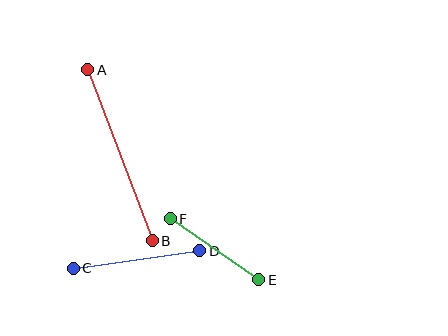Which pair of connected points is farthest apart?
Points A and B are farthest apart.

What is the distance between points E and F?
The distance is approximately 108 pixels.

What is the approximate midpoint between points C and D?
The midpoint is at approximately (137, 259) pixels.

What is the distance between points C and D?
The distance is approximately 128 pixels.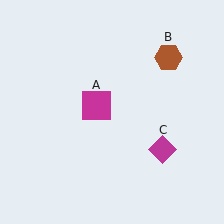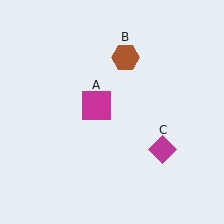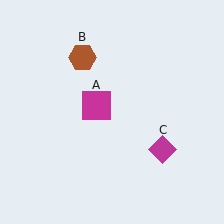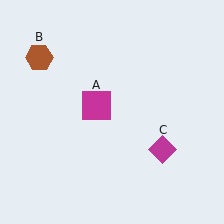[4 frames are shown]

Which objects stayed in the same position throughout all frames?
Magenta square (object A) and magenta diamond (object C) remained stationary.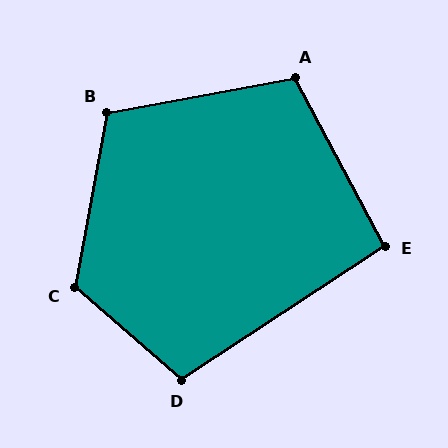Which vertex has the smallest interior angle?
E, at approximately 95 degrees.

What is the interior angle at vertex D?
Approximately 105 degrees (obtuse).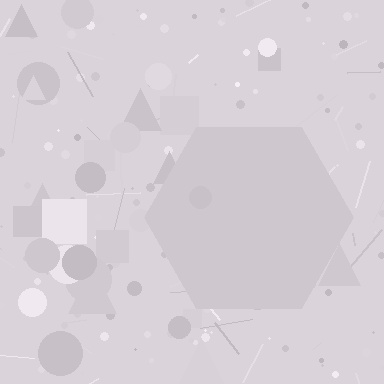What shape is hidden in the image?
A hexagon is hidden in the image.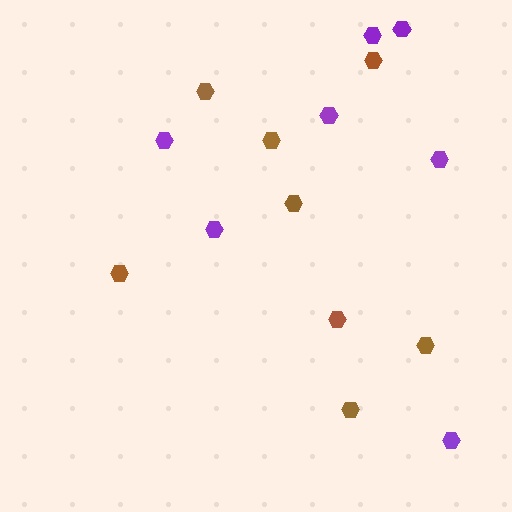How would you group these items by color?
There are 2 groups: one group of brown hexagons (8) and one group of purple hexagons (7).